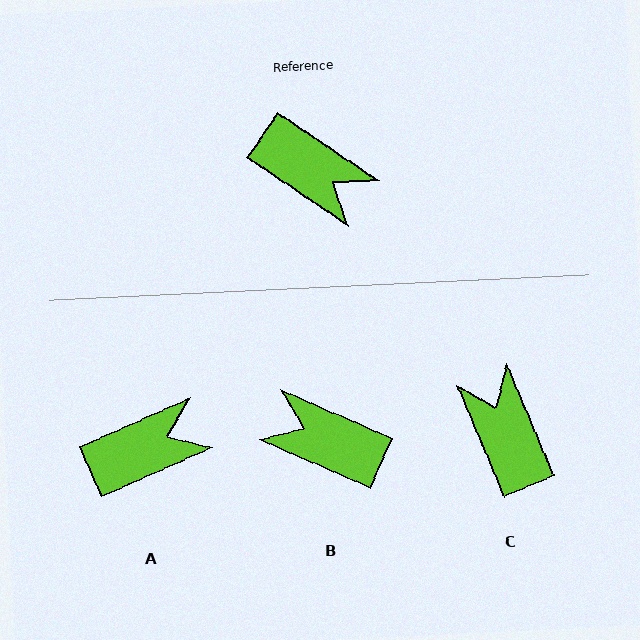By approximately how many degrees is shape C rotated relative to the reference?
Approximately 147 degrees counter-clockwise.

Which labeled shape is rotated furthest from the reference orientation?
B, about 169 degrees away.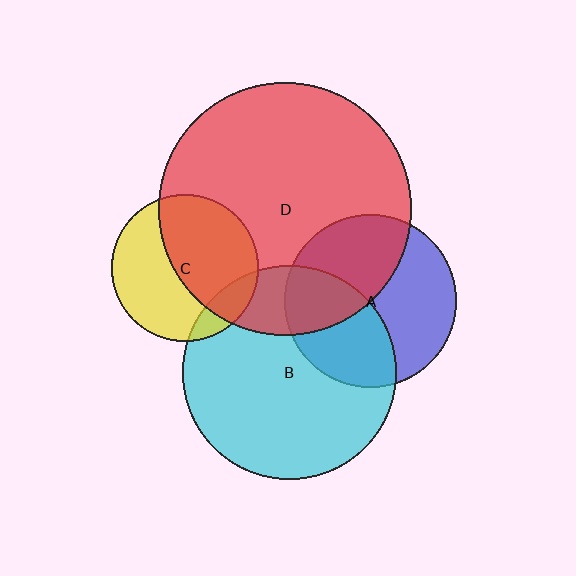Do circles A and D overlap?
Yes.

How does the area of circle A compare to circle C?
Approximately 1.4 times.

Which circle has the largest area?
Circle D (red).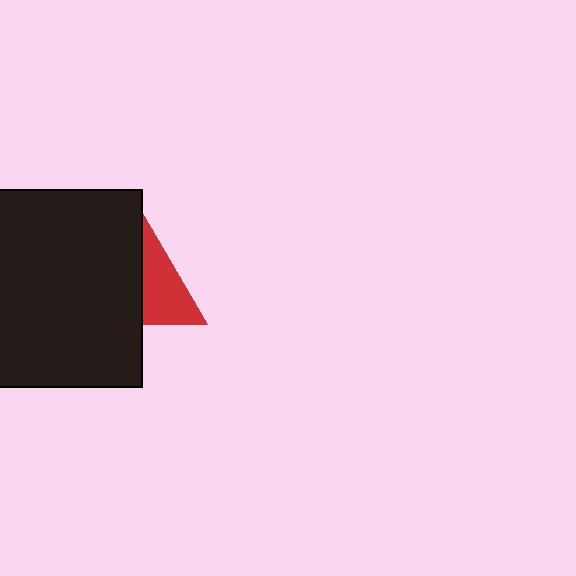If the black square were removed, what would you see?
You would see the complete red triangle.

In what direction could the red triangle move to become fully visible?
The red triangle could move right. That would shift it out from behind the black square entirely.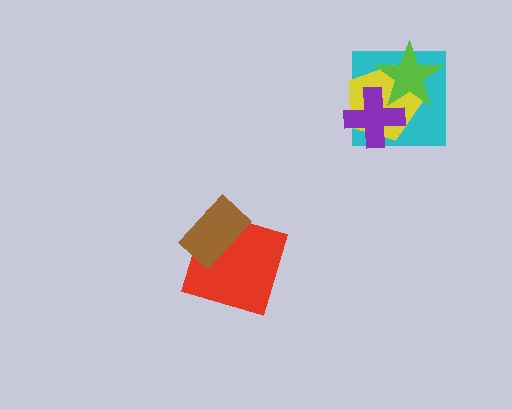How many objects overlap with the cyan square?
3 objects overlap with the cyan square.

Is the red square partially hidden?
Yes, it is partially covered by another shape.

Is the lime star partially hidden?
Yes, it is partially covered by another shape.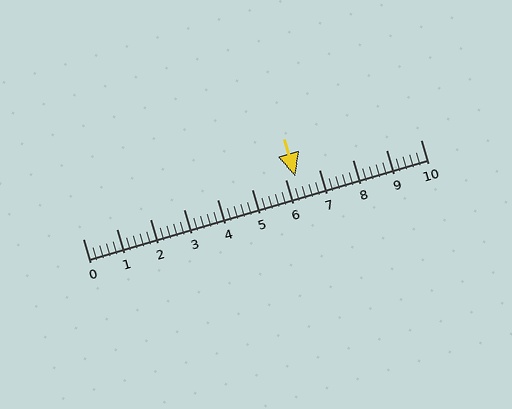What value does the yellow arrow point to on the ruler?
The yellow arrow points to approximately 6.3.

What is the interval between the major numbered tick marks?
The major tick marks are spaced 1 units apart.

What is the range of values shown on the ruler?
The ruler shows values from 0 to 10.